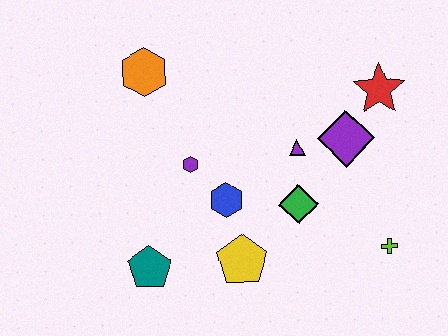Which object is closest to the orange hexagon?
The purple hexagon is closest to the orange hexagon.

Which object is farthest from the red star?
The teal pentagon is farthest from the red star.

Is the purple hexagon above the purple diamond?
No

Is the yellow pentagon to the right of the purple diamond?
No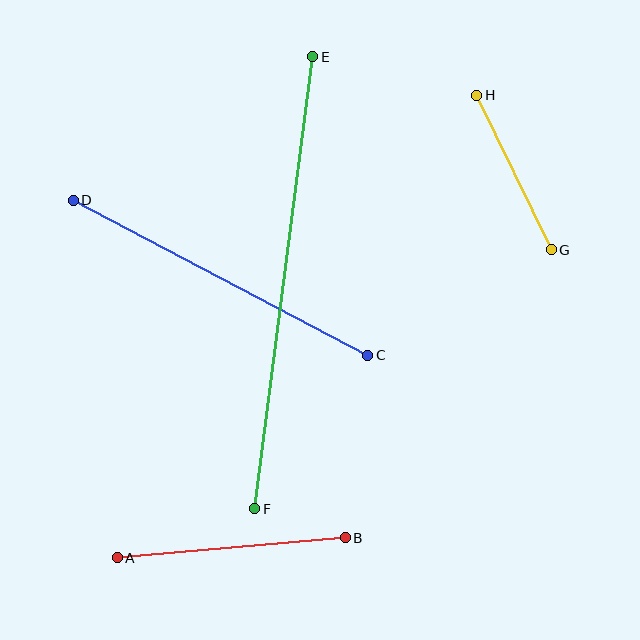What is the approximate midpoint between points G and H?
The midpoint is at approximately (514, 173) pixels.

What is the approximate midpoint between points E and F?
The midpoint is at approximately (284, 283) pixels.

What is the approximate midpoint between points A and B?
The midpoint is at approximately (231, 548) pixels.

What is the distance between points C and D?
The distance is approximately 333 pixels.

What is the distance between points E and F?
The distance is approximately 456 pixels.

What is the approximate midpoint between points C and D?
The midpoint is at approximately (220, 278) pixels.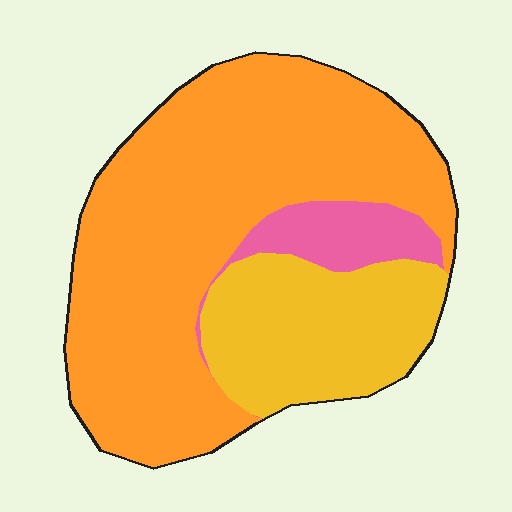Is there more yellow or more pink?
Yellow.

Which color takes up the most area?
Orange, at roughly 65%.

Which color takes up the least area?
Pink, at roughly 10%.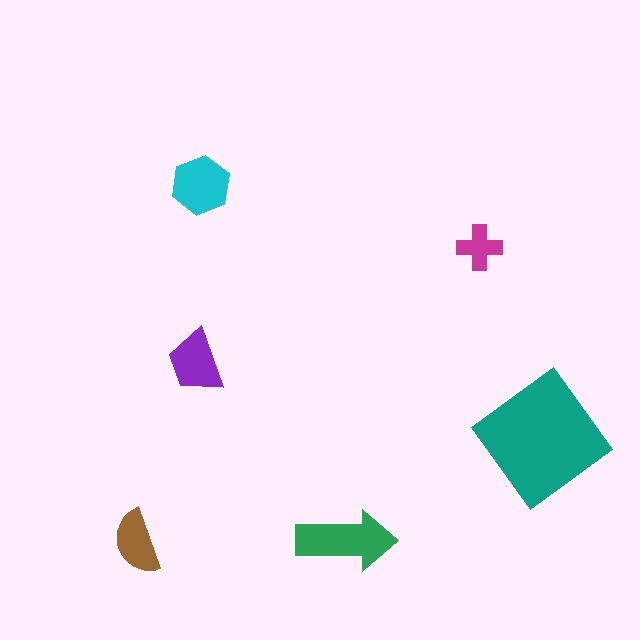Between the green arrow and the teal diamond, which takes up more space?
The teal diamond.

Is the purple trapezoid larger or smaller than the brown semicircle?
Larger.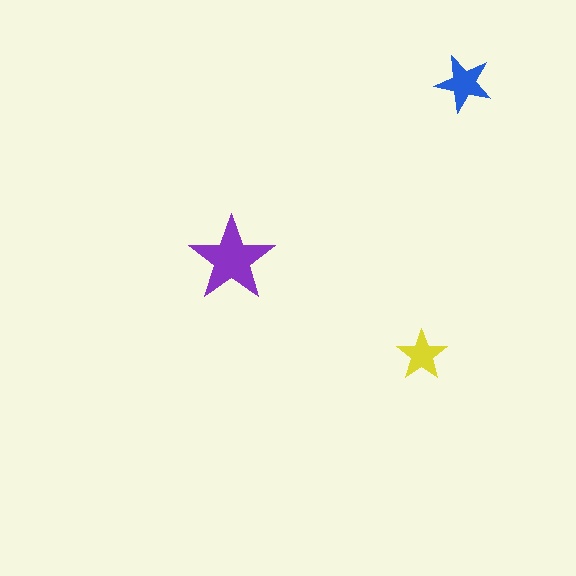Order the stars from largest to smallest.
the purple one, the blue one, the yellow one.